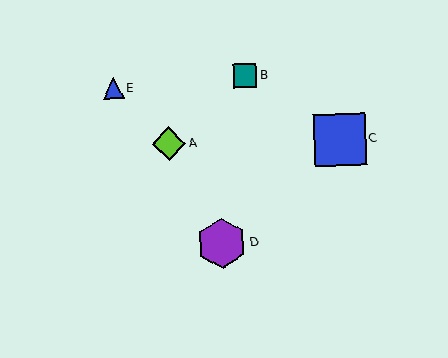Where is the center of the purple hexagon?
The center of the purple hexagon is at (222, 243).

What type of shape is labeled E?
Shape E is a blue triangle.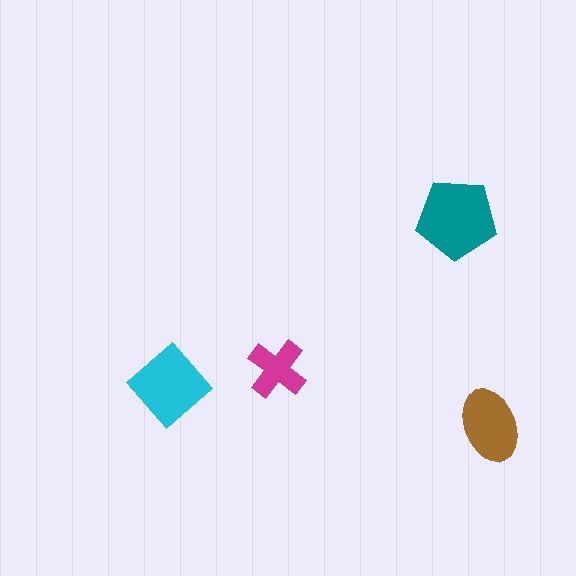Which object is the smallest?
The magenta cross.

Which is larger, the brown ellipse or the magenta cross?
The brown ellipse.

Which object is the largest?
The teal pentagon.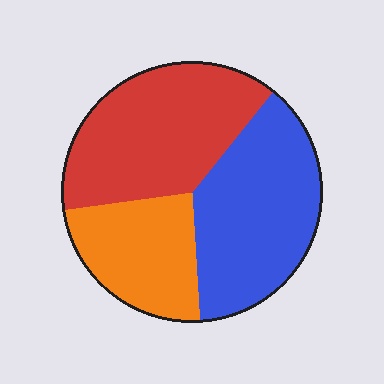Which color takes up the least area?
Orange, at roughly 25%.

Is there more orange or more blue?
Blue.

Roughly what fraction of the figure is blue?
Blue takes up about three eighths (3/8) of the figure.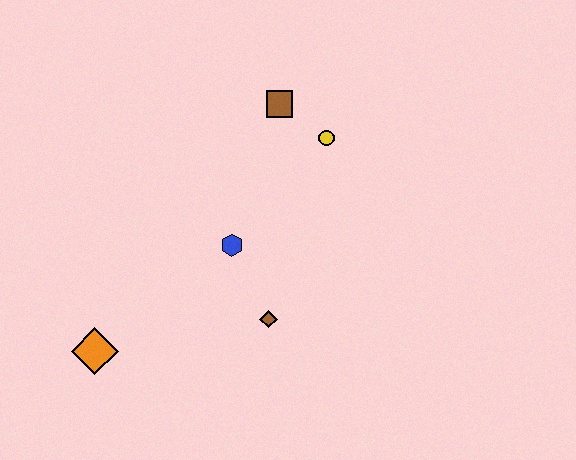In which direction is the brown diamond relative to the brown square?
The brown diamond is below the brown square.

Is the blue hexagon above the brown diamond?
Yes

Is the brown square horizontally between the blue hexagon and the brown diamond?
No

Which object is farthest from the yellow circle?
The orange diamond is farthest from the yellow circle.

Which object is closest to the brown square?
The yellow circle is closest to the brown square.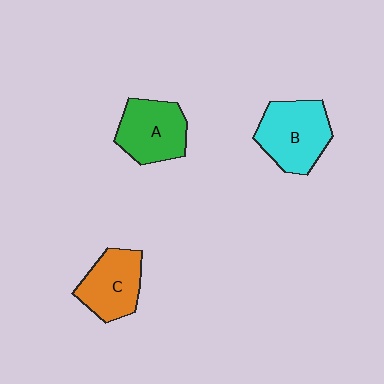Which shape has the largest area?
Shape B (cyan).